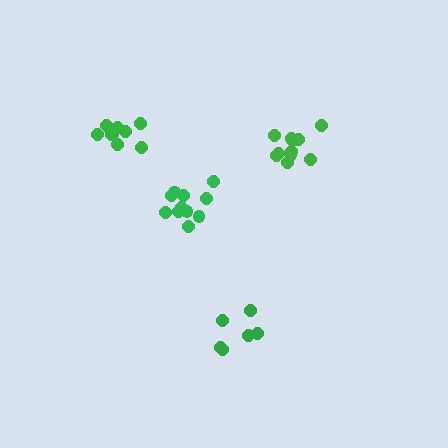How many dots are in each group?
Group 1: 9 dots, Group 2: 6 dots, Group 3: 11 dots, Group 4: 11 dots (37 total).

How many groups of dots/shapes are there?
There are 4 groups.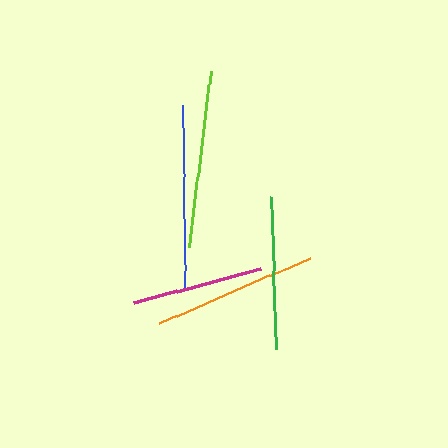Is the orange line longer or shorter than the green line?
The orange line is longer than the green line.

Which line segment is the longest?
The blue line is the longest at approximately 182 pixels.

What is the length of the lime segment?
The lime segment is approximately 177 pixels long.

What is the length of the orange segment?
The orange segment is approximately 164 pixels long.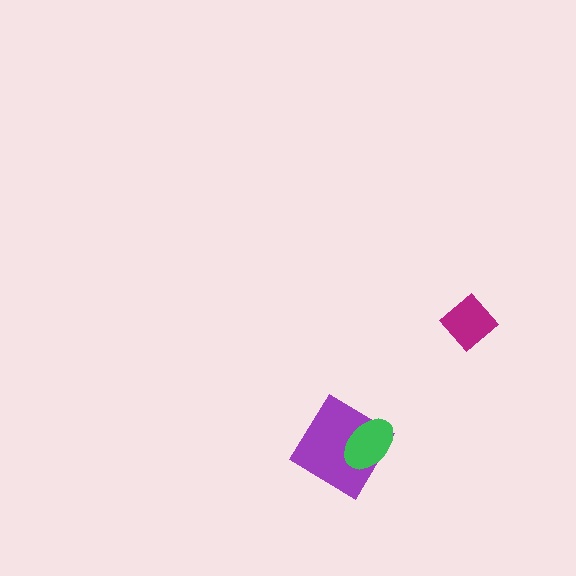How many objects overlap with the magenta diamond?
0 objects overlap with the magenta diamond.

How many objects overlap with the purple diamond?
1 object overlaps with the purple diamond.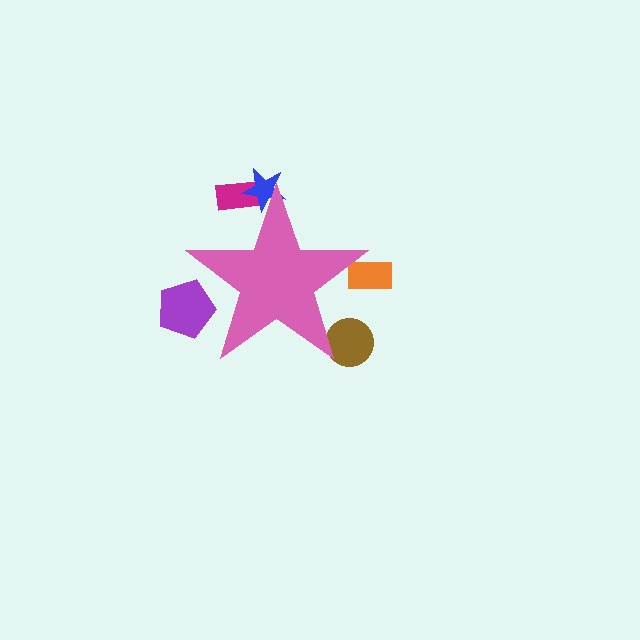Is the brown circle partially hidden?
Yes, the brown circle is partially hidden behind the pink star.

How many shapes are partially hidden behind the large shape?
5 shapes are partially hidden.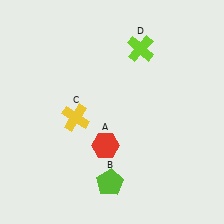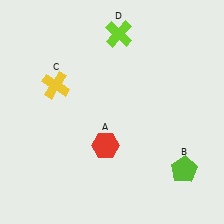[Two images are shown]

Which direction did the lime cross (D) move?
The lime cross (D) moved left.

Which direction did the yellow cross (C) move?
The yellow cross (C) moved up.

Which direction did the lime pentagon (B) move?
The lime pentagon (B) moved right.